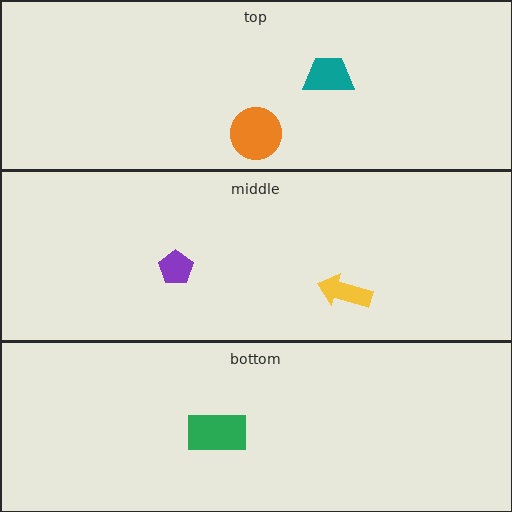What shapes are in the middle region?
The yellow arrow, the purple pentagon.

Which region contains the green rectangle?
The bottom region.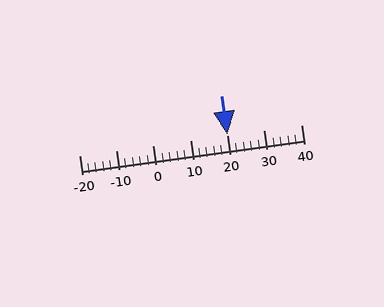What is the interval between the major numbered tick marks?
The major tick marks are spaced 10 units apart.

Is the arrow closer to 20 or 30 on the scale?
The arrow is closer to 20.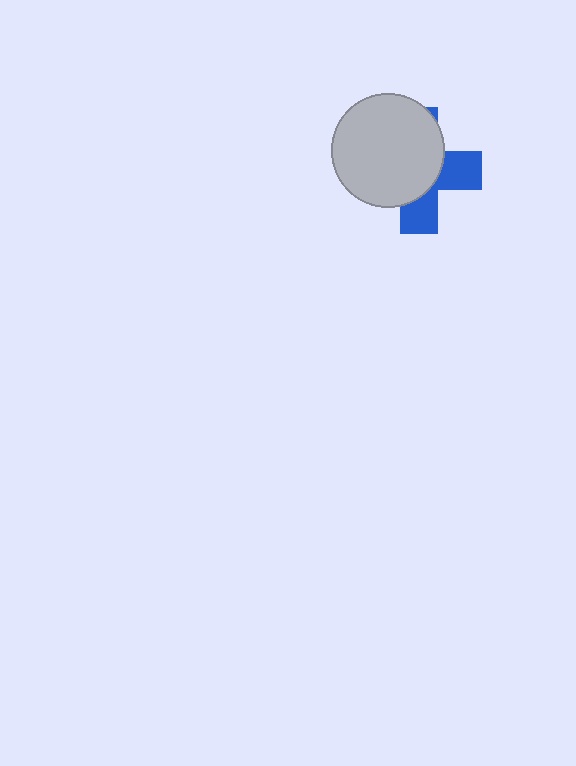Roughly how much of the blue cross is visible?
A small part of it is visible (roughly 37%).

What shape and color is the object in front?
The object in front is a light gray circle.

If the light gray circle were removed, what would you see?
You would see the complete blue cross.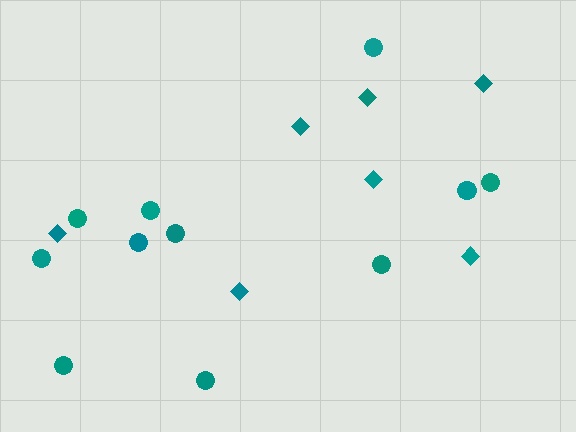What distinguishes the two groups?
There are 2 groups: one group of diamonds (7) and one group of circles (11).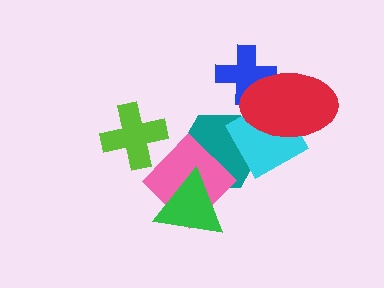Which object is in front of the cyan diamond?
The red ellipse is in front of the cyan diamond.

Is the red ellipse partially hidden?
No, no other shape covers it.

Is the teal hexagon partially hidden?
Yes, it is partially covered by another shape.